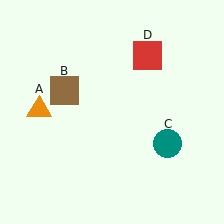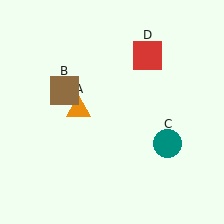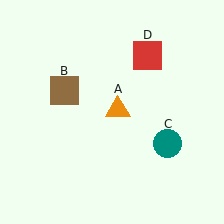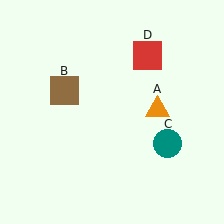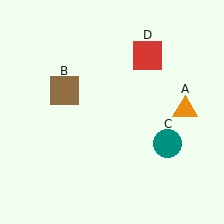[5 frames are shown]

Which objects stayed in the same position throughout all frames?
Brown square (object B) and teal circle (object C) and red square (object D) remained stationary.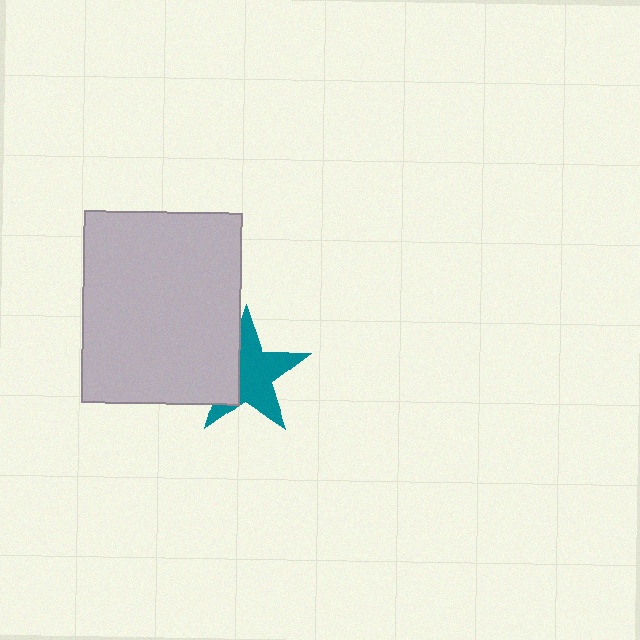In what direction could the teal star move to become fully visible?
The teal star could move right. That would shift it out from behind the light gray rectangle entirely.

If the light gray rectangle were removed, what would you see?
You would see the complete teal star.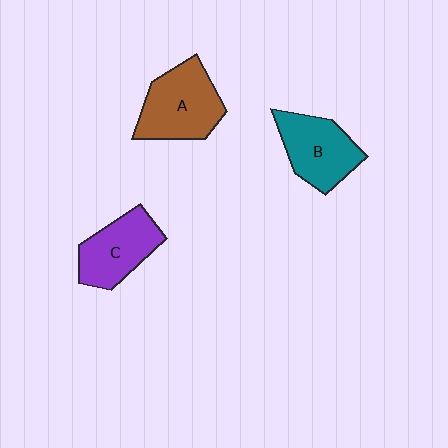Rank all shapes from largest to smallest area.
From largest to smallest: A (brown), B (teal), C (purple).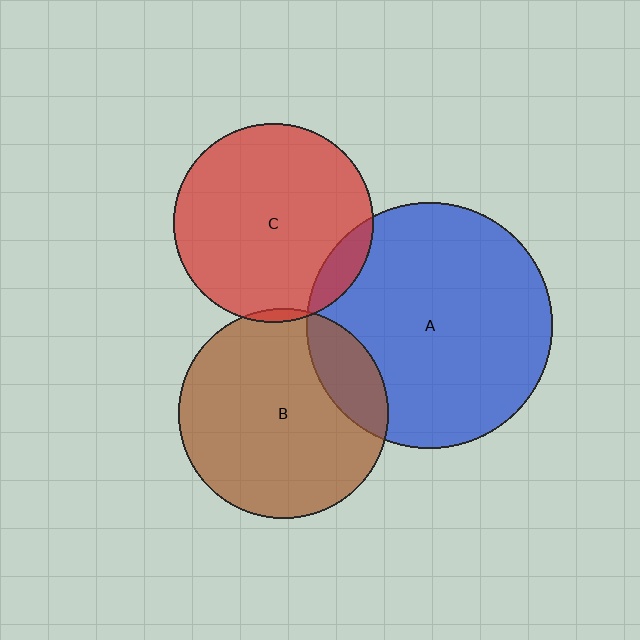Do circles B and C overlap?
Yes.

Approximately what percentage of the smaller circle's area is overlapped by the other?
Approximately 5%.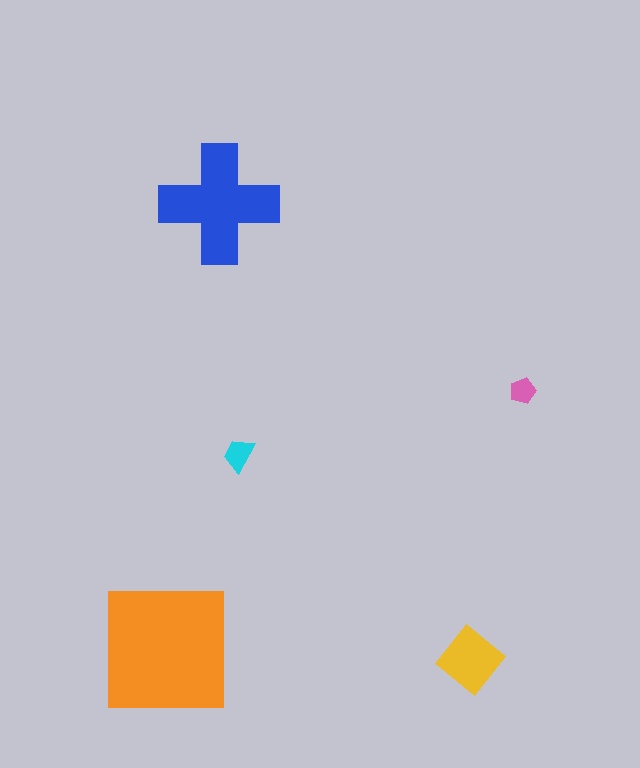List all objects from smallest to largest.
The pink pentagon, the cyan trapezoid, the yellow diamond, the blue cross, the orange square.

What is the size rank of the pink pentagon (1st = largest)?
5th.